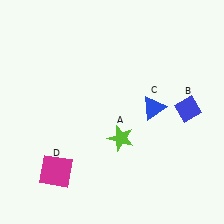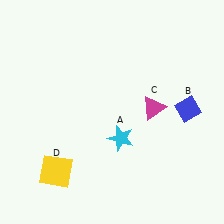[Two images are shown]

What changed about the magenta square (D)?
In Image 1, D is magenta. In Image 2, it changed to yellow.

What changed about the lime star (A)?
In Image 1, A is lime. In Image 2, it changed to cyan.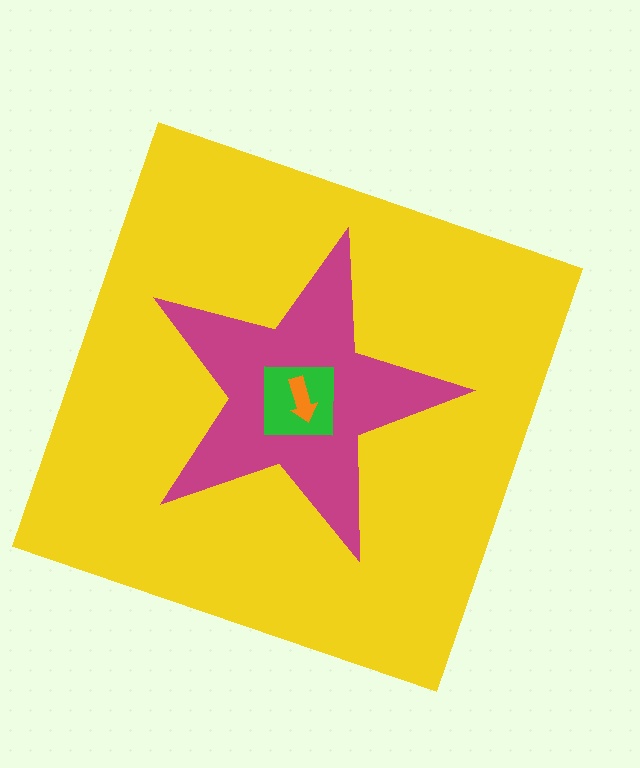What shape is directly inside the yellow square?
The magenta star.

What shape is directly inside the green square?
The orange arrow.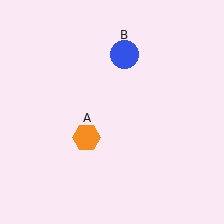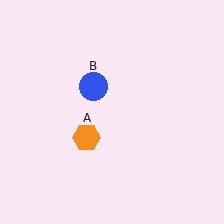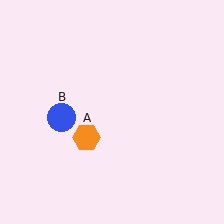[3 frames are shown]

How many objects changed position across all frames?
1 object changed position: blue circle (object B).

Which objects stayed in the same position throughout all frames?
Orange hexagon (object A) remained stationary.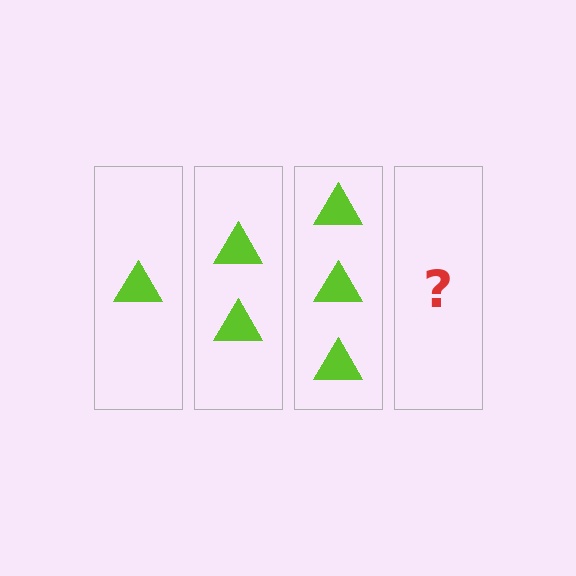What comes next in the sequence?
The next element should be 4 triangles.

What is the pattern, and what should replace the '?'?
The pattern is that each step adds one more triangle. The '?' should be 4 triangles.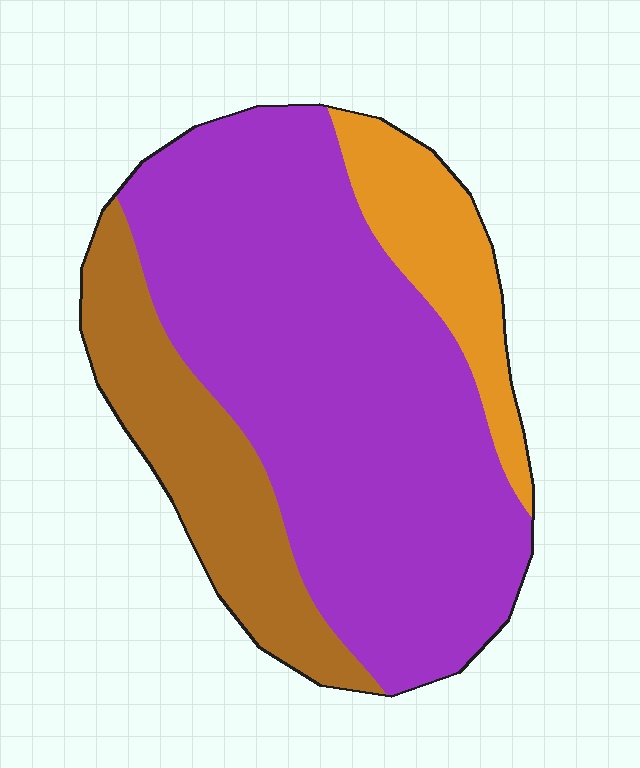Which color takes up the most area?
Purple, at roughly 65%.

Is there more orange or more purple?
Purple.